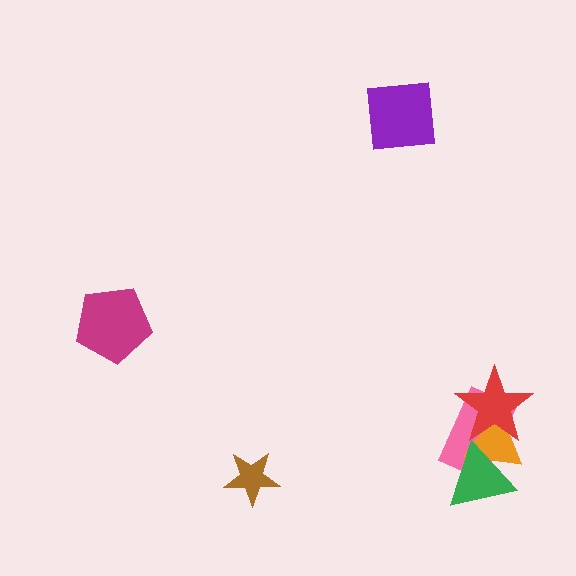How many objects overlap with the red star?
2 objects overlap with the red star.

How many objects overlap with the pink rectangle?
3 objects overlap with the pink rectangle.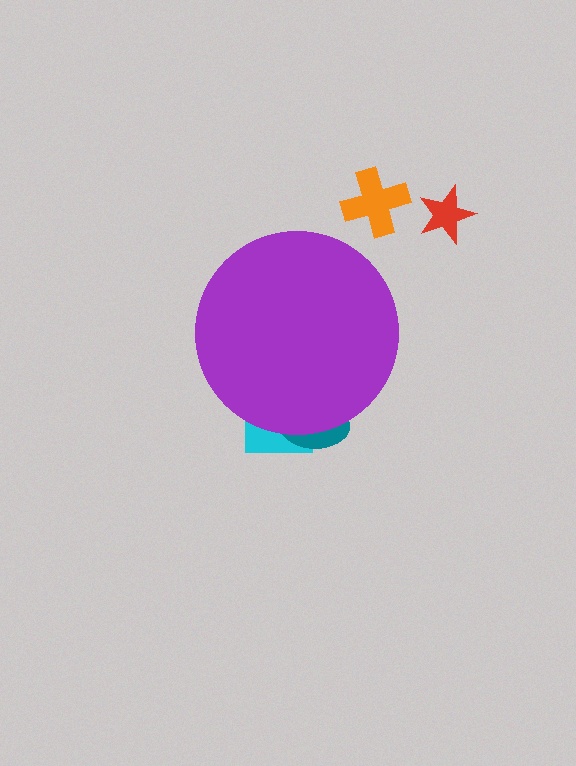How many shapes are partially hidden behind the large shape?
2 shapes are partially hidden.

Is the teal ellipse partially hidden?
Yes, the teal ellipse is partially hidden behind the purple circle.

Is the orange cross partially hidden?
No, the orange cross is fully visible.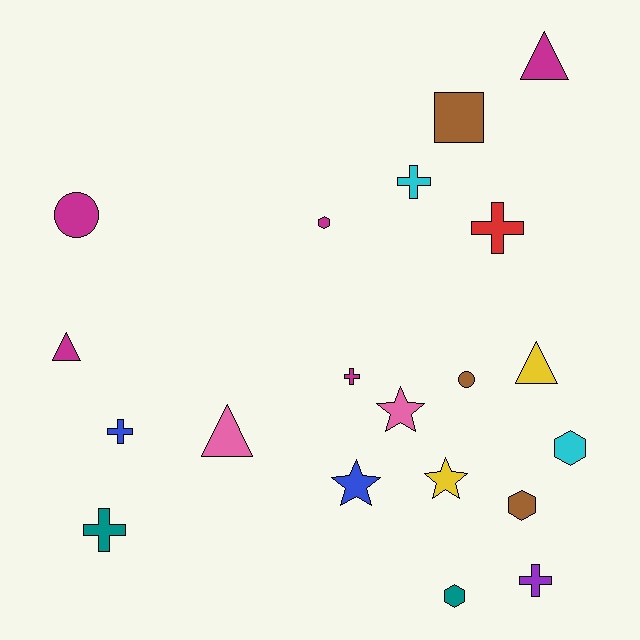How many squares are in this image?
There is 1 square.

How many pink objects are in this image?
There are 2 pink objects.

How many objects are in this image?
There are 20 objects.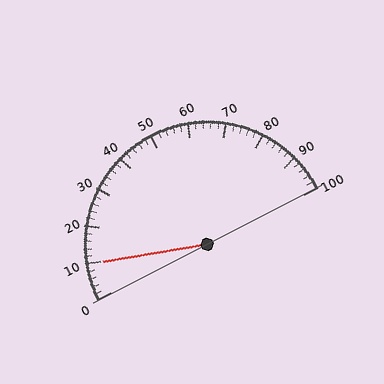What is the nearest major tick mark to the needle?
The nearest major tick mark is 10.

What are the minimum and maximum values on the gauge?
The gauge ranges from 0 to 100.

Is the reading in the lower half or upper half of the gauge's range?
The reading is in the lower half of the range (0 to 100).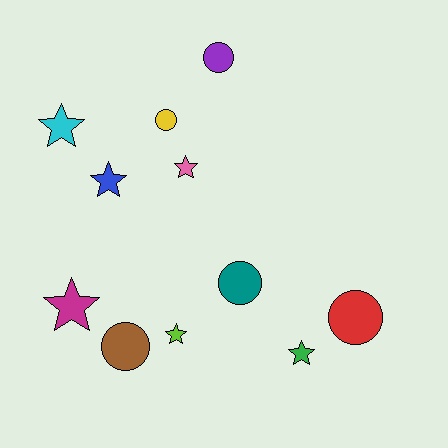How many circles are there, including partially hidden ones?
There are 5 circles.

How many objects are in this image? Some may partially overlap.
There are 11 objects.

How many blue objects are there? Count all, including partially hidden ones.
There is 1 blue object.